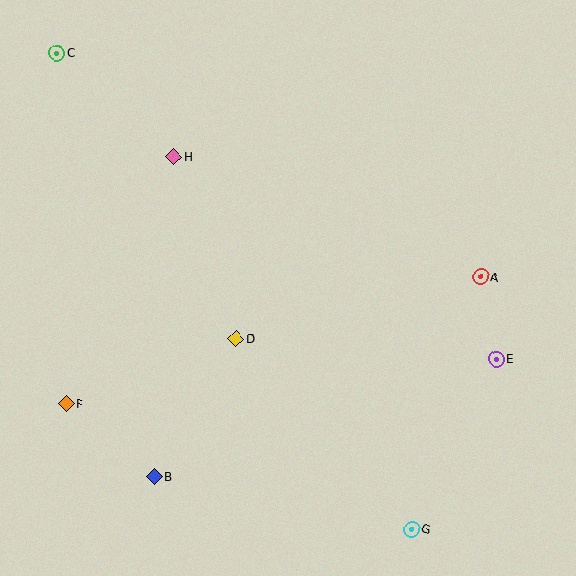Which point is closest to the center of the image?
Point D at (236, 339) is closest to the center.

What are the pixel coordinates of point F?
Point F is at (66, 404).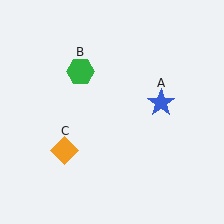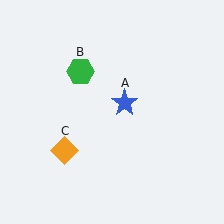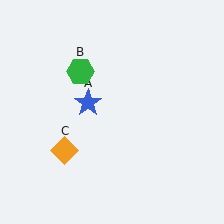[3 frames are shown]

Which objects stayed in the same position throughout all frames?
Green hexagon (object B) and orange diamond (object C) remained stationary.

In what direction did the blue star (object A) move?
The blue star (object A) moved left.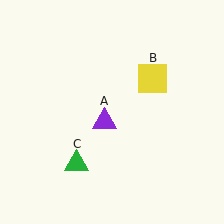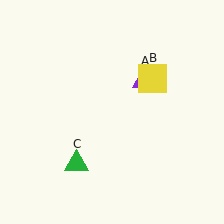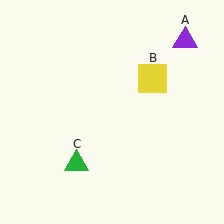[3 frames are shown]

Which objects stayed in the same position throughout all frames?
Yellow square (object B) and green triangle (object C) remained stationary.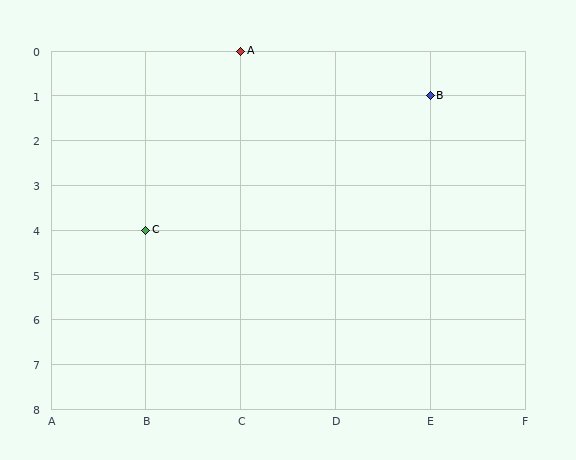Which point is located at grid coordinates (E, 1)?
Point B is at (E, 1).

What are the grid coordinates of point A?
Point A is at grid coordinates (C, 0).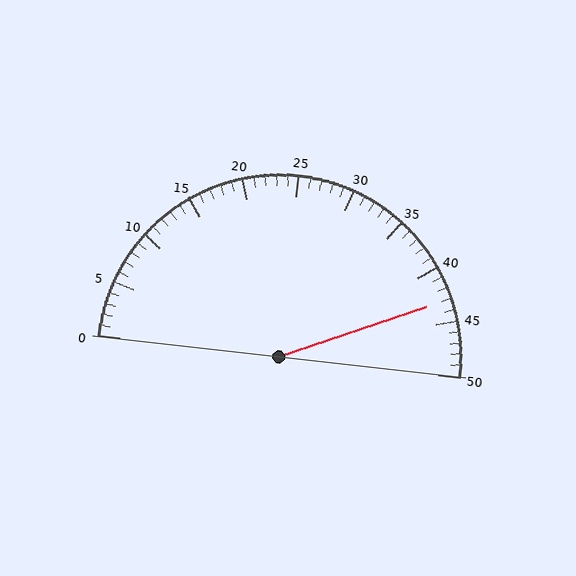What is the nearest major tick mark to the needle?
The nearest major tick mark is 45.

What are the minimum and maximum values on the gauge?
The gauge ranges from 0 to 50.